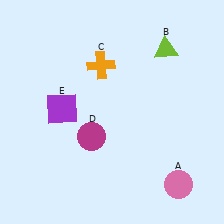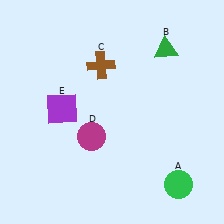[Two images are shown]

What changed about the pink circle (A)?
In Image 1, A is pink. In Image 2, it changed to green.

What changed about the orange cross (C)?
In Image 1, C is orange. In Image 2, it changed to brown.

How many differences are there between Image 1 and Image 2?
There are 3 differences between the two images.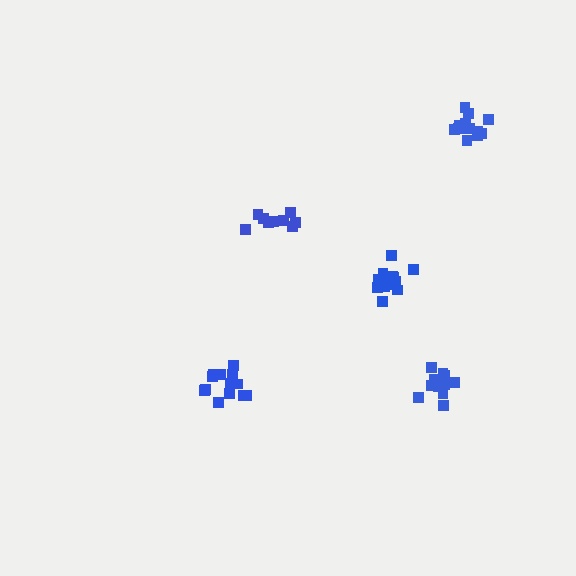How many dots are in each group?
Group 1: 12 dots, Group 2: 9 dots, Group 3: 14 dots, Group 4: 13 dots, Group 5: 13 dots (61 total).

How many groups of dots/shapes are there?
There are 5 groups.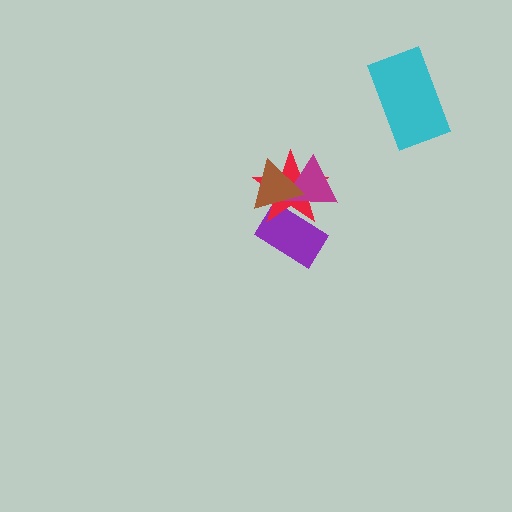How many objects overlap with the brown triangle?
3 objects overlap with the brown triangle.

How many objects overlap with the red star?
3 objects overlap with the red star.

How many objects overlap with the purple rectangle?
3 objects overlap with the purple rectangle.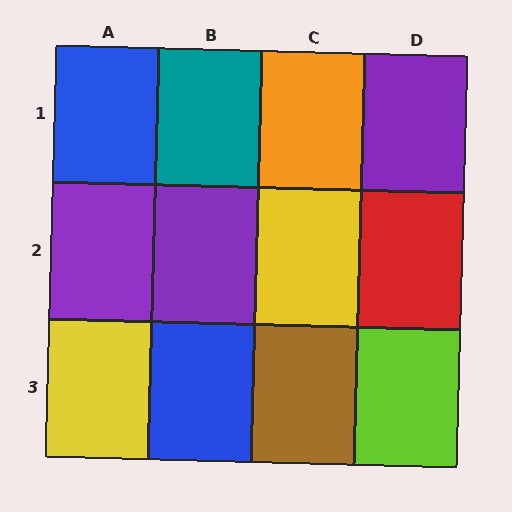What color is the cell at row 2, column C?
Yellow.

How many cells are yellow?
2 cells are yellow.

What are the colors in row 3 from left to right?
Yellow, blue, brown, lime.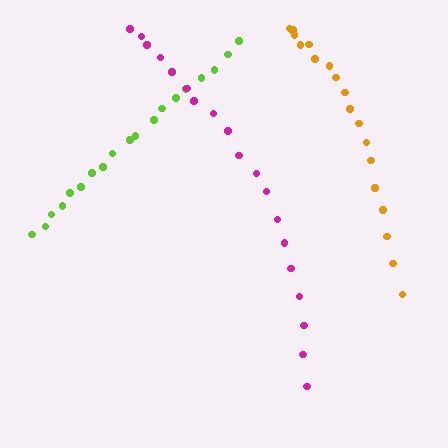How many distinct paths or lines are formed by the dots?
There are 3 distinct paths.